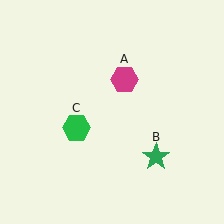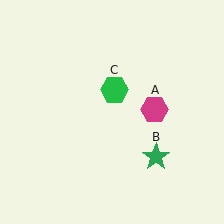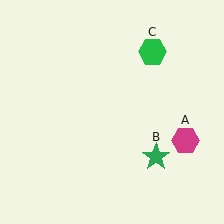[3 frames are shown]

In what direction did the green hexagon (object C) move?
The green hexagon (object C) moved up and to the right.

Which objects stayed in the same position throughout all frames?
Green star (object B) remained stationary.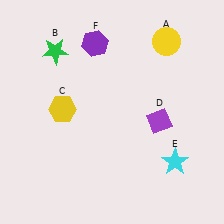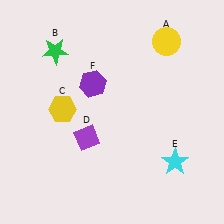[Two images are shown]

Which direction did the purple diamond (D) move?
The purple diamond (D) moved left.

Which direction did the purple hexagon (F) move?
The purple hexagon (F) moved down.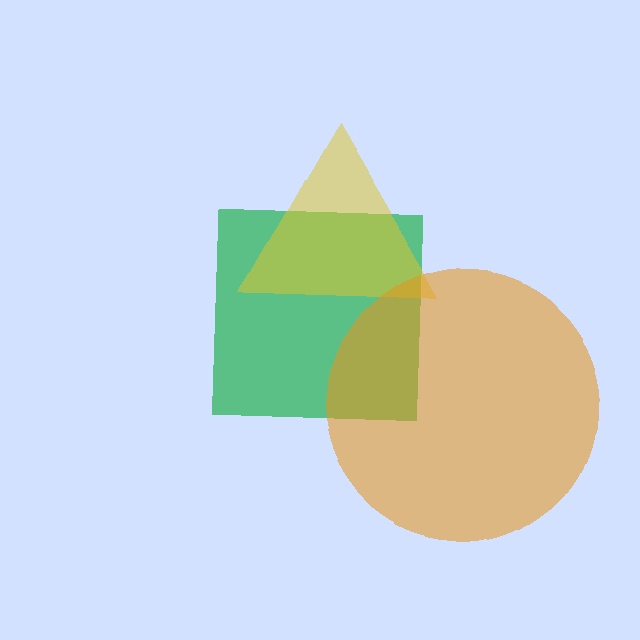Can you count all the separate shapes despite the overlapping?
Yes, there are 3 separate shapes.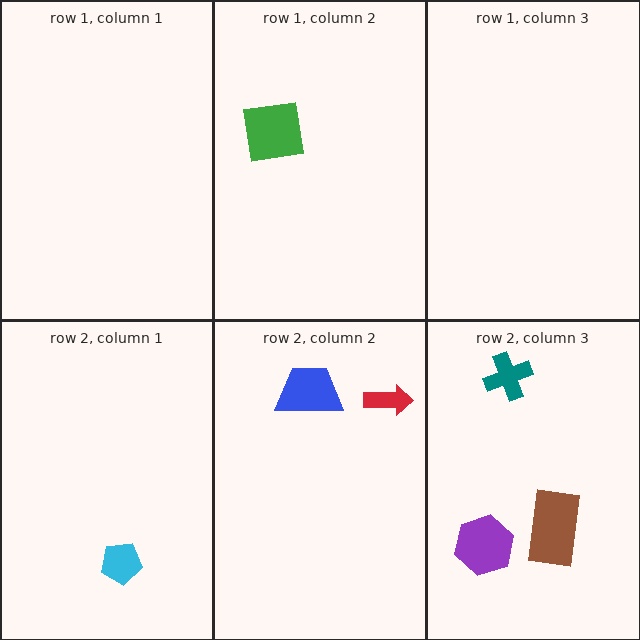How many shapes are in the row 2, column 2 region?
2.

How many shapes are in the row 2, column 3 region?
3.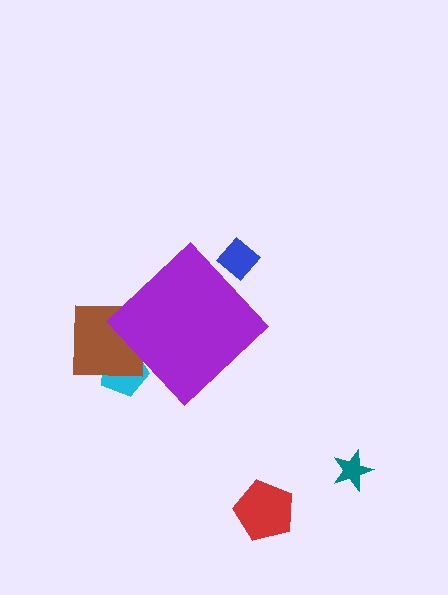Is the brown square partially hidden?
Yes, the brown square is partially hidden behind the purple diamond.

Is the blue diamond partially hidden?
Yes, the blue diamond is partially hidden behind the purple diamond.